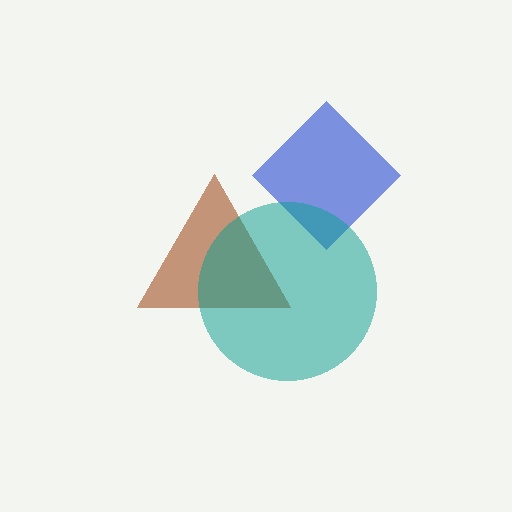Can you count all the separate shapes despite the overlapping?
Yes, there are 3 separate shapes.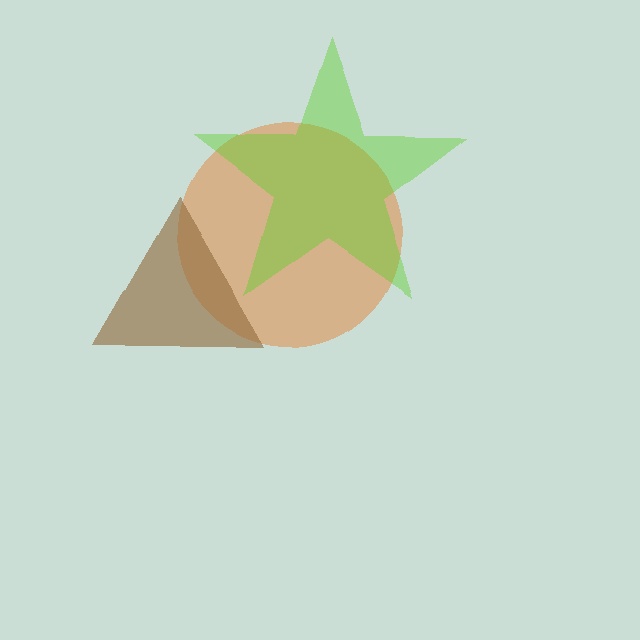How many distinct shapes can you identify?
There are 3 distinct shapes: an orange circle, a brown triangle, a lime star.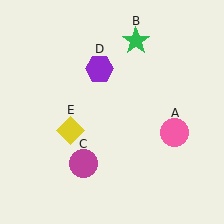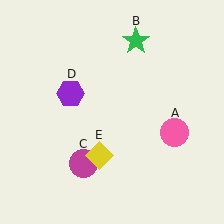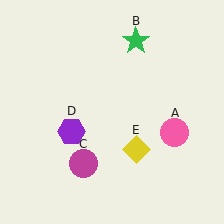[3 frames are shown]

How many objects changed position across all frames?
2 objects changed position: purple hexagon (object D), yellow diamond (object E).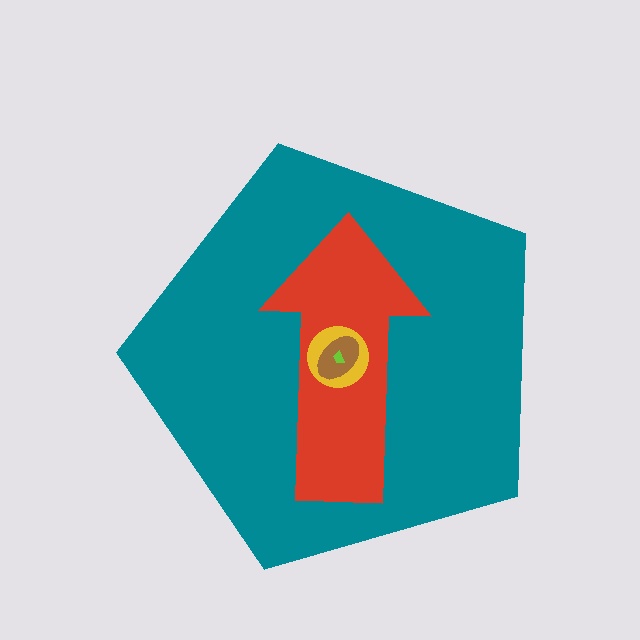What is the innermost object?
The lime trapezoid.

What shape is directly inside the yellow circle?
The brown ellipse.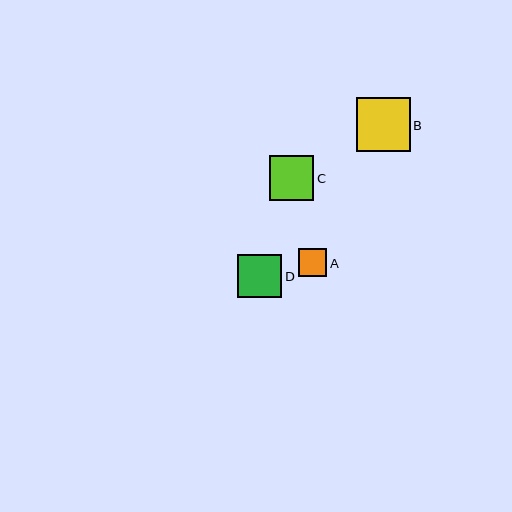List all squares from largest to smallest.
From largest to smallest: B, C, D, A.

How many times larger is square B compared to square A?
Square B is approximately 1.9 times the size of square A.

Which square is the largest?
Square B is the largest with a size of approximately 54 pixels.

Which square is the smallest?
Square A is the smallest with a size of approximately 28 pixels.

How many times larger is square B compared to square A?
Square B is approximately 1.9 times the size of square A.